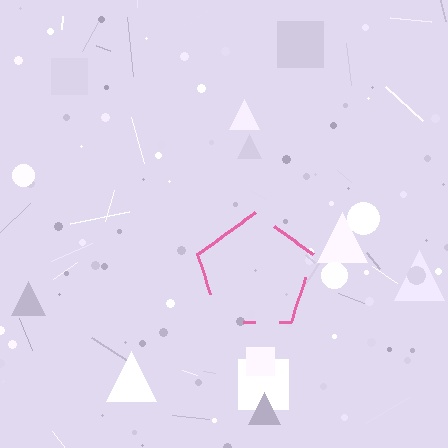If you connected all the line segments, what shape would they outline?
They would outline a pentagon.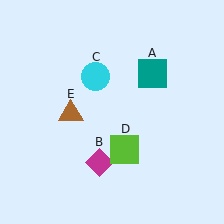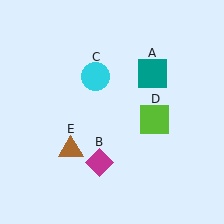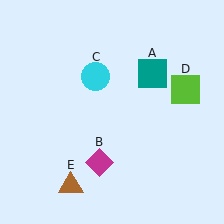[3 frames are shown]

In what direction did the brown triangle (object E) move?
The brown triangle (object E) moved down.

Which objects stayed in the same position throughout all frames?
Teal square (object A) and magenta diamond (object B) and cyan circle (object C) remained stationary.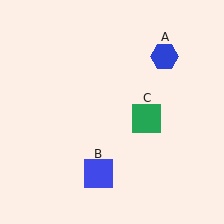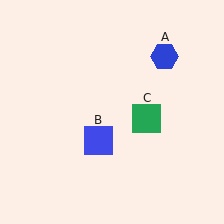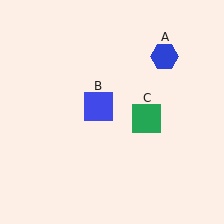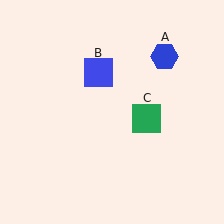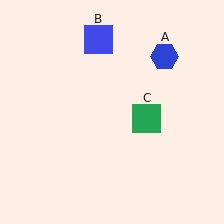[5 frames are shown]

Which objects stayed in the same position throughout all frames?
Blue hexagon (object A) and green square (object C) remained stationary.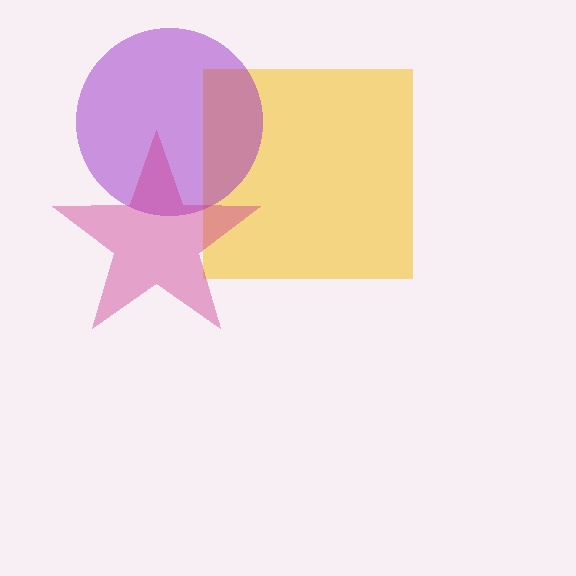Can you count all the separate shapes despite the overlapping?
Yes, there are 3 separate shapes.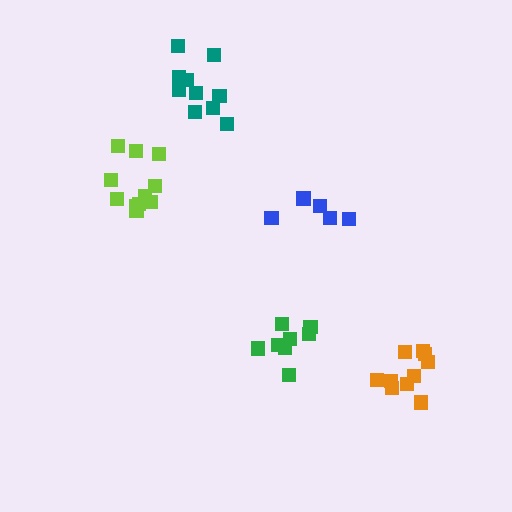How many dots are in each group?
Group 1: 5 dots, Group 2: 10 dots, Group 3: 11 dots, Group 4: 8 dots, Group 5: 10 dots (44 total).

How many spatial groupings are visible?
There are 5 spatial groupings.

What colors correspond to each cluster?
The clusters are colored: blue, orange, lime, green, teal.